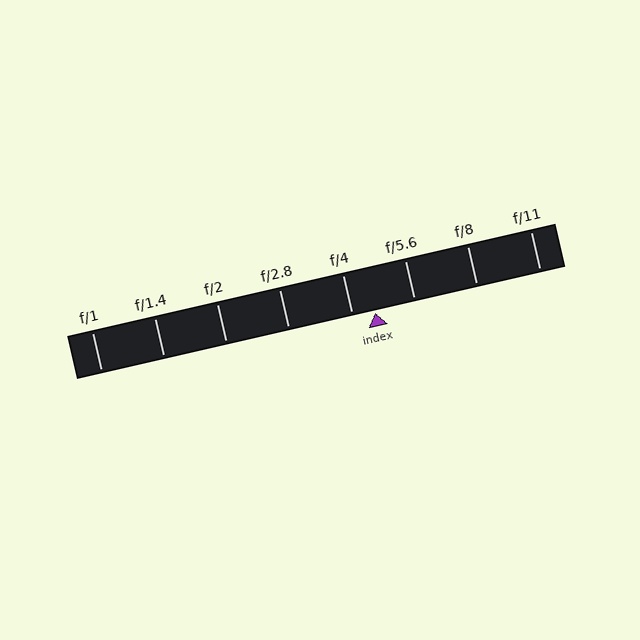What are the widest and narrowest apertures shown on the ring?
The widest aperture shown is f/1 and the narrowest is f/11.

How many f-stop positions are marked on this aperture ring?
There are 8 f-stop positions marked.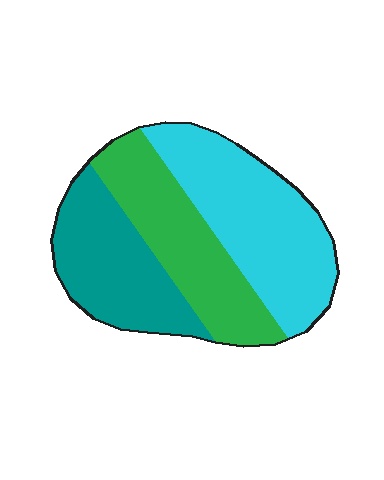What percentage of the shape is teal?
Teal takes up about one quarter (1/4) of the shape.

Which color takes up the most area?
Cyan, at roughly 40%.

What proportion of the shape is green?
Green covers 31% of the shape.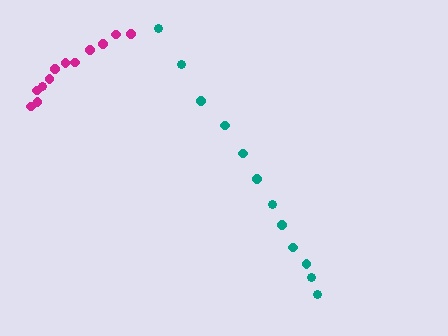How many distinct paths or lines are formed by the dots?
There are 2 distinct paths.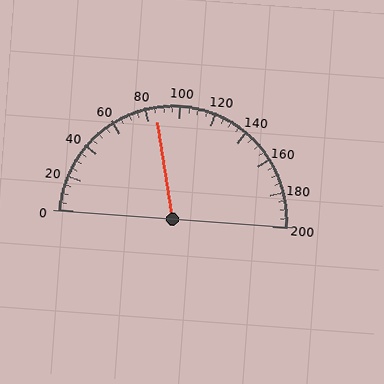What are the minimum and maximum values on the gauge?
The gauge ranges from 0 to 200.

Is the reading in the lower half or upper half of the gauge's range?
The reading is in the lower half of the range (0 to 200).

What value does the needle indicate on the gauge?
The needle indicates approximately 85.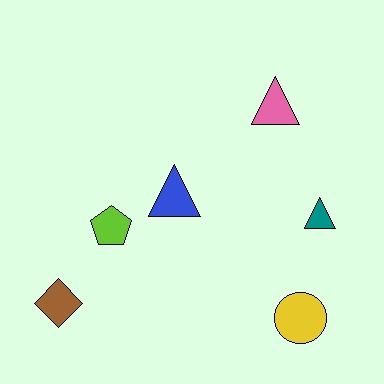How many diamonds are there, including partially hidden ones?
There is 1 diamond.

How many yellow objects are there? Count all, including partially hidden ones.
There is 1 yellow object.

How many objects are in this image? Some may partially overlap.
There are 6 objects.